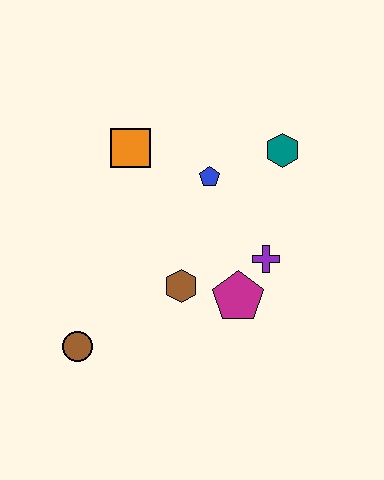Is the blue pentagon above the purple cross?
Yes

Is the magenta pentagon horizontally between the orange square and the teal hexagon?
Yes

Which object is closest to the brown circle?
The brown hexagon is closest to the brown circle.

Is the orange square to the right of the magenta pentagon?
No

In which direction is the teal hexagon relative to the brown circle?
The teal hexagon is to the right of the brown circle.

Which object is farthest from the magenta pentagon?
The orange square is farthest from the magenta pentagon.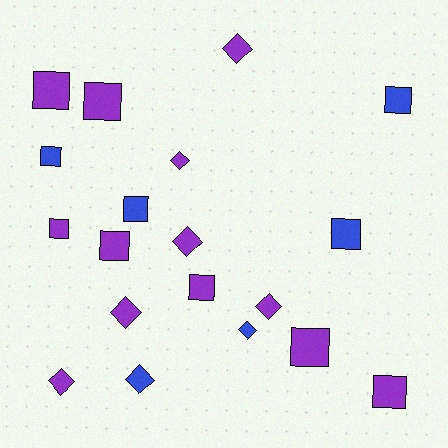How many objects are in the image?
There are 19 objects.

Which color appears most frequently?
Purple, with 13 objects.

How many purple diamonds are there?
There are 6 purple diamonds.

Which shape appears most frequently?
Square, with 11 objects.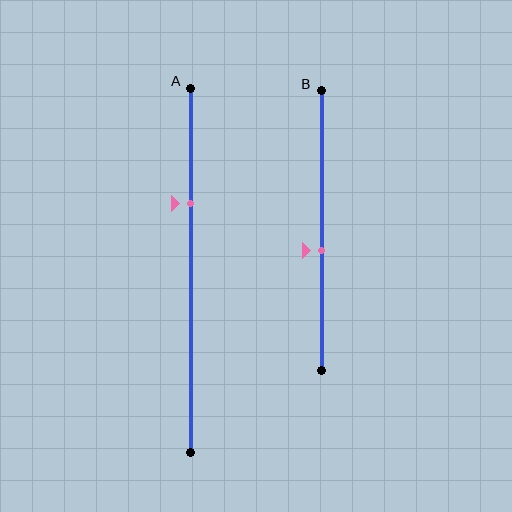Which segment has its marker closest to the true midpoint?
Segment B has its marker closest to the true midpoint.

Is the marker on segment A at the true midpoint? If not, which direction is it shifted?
No, the marker on segment A is shifted upward by about 18% of the segment length.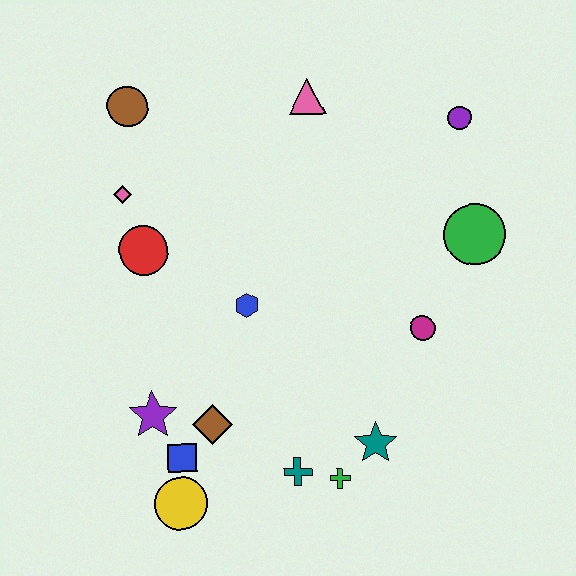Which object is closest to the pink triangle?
The purple circle is closest to the pink triangle.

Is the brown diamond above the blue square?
Yes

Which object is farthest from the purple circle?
The yellow circle is farthest from the purple circle.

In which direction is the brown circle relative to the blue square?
The brown circle is above the blue square.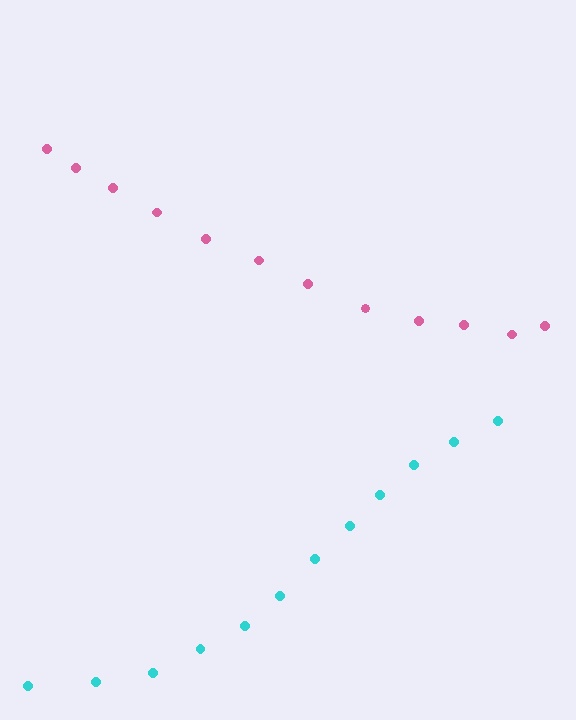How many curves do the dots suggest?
There are 2 distinct paths.